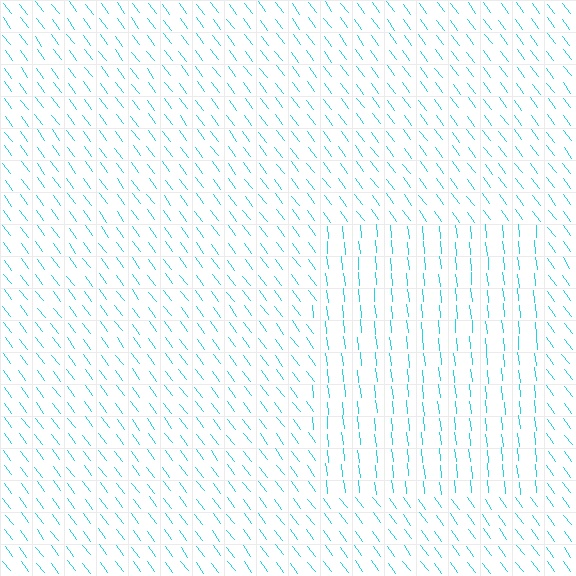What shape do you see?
I see a rectangle.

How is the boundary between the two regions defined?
The boundary is defined purely by a change in line orientation (approximately 31 degrees difference). All lines are the same color and thickness.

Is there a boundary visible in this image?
Yes, there is a texture boundary formed by a change in line orientation.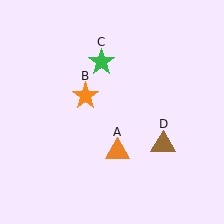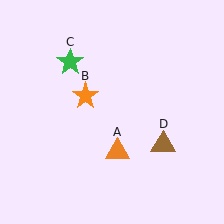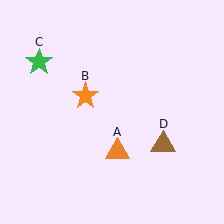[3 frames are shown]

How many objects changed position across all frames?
1 object changed position: green star (object C).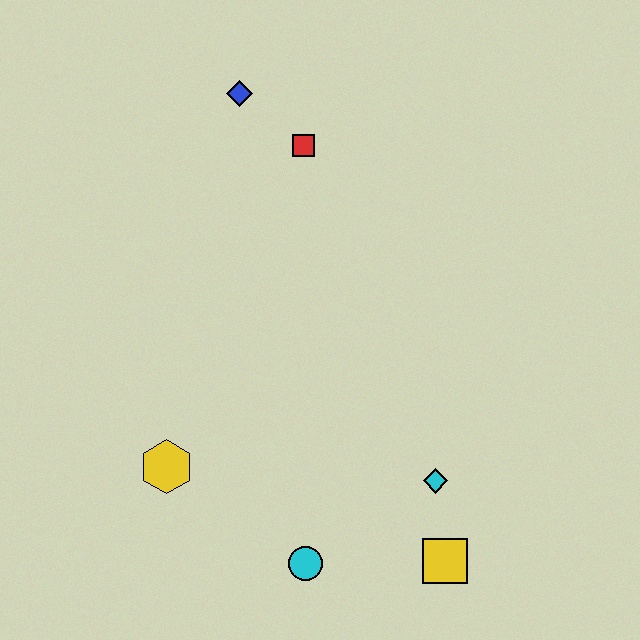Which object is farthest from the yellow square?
The blue diamond is farthest from the yellow square.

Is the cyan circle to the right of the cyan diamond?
No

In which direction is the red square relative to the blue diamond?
The red square is to the right of the blue diamond.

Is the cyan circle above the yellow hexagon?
No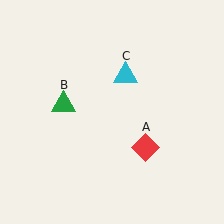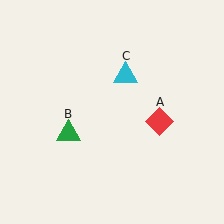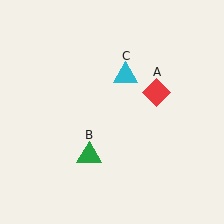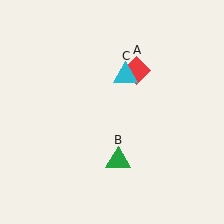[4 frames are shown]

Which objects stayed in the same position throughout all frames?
Cyan triangle (object C) remained stationary.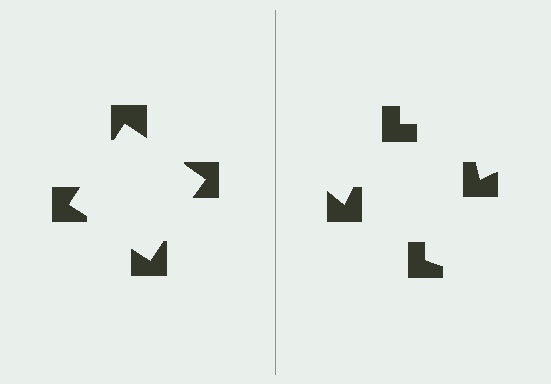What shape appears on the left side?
An illusory square.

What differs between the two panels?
The notched squares are positioned identically on both sides; only the wedge orientations differ. On the left they align to a square; on the right they are misaligned.